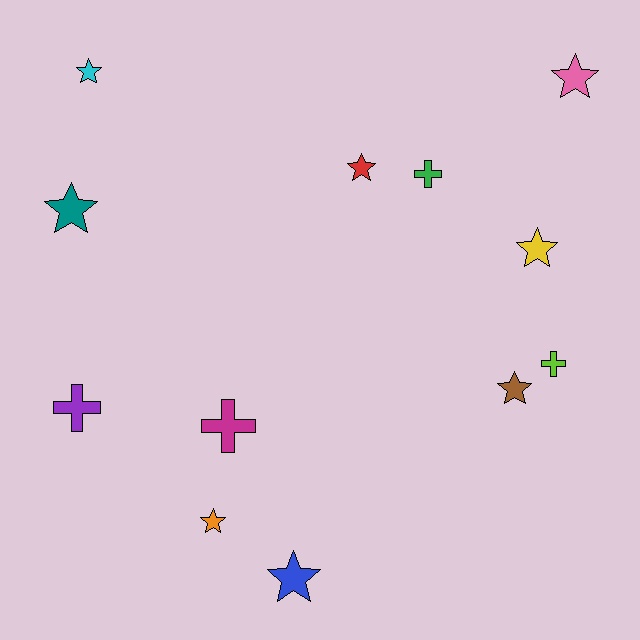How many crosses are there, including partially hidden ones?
There are 4 crosses.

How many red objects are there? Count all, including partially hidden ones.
There is 1 red object.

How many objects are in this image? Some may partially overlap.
There are 12 objects.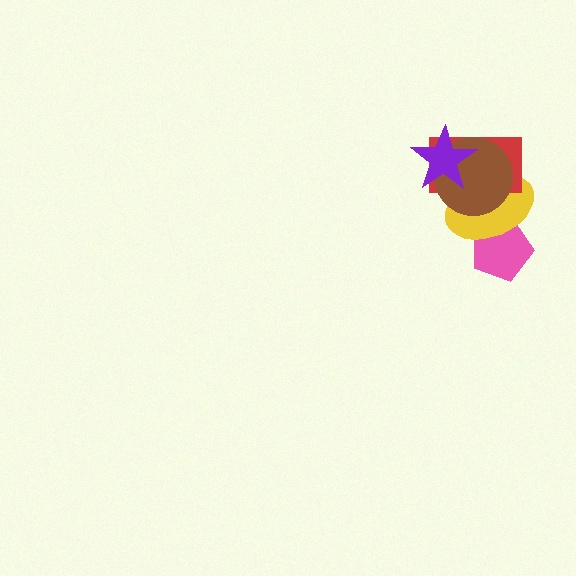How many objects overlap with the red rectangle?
3 objects overlap with the red rectangle.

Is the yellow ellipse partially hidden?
Yes, it is partially covered by another shape.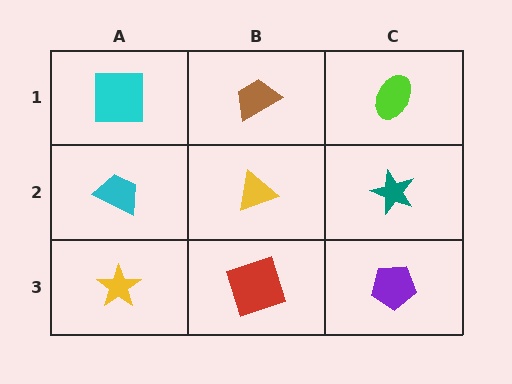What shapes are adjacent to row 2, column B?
A brown trapezoid (row 1, column B), a red square (row 3, column B), a cyan trapezoid (row 2, column A), a teal star (row 2, column C).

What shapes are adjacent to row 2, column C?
A lime ellipse (row 1, column C), a purple pentagon (row 3, column C), a yellow triangle (row 2, column B).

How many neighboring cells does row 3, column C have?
2.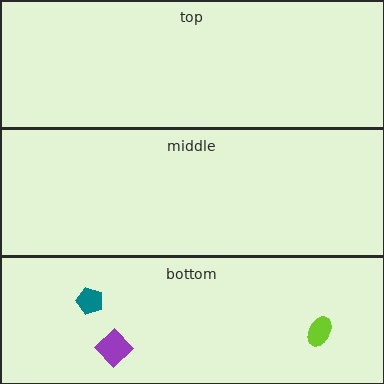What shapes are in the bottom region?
The teal pentagon, the lime ellipse, the purple diamond.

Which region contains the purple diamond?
The bottom region.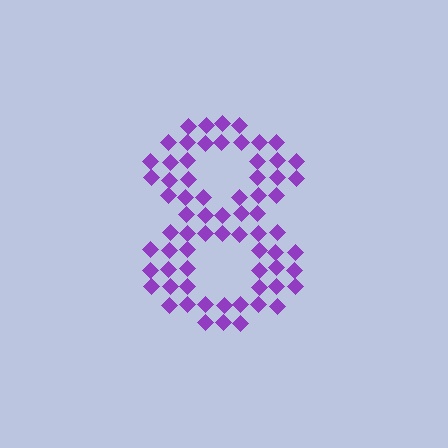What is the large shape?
The large shape is the digit 8.